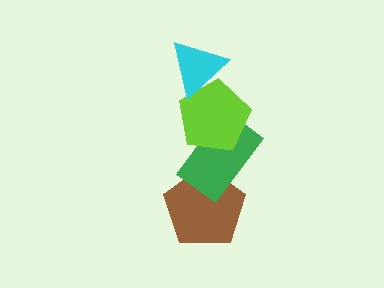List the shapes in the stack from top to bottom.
From top to bottom: the cyan triangle, the lime pentagon, the green rectangle, the brown pentagon.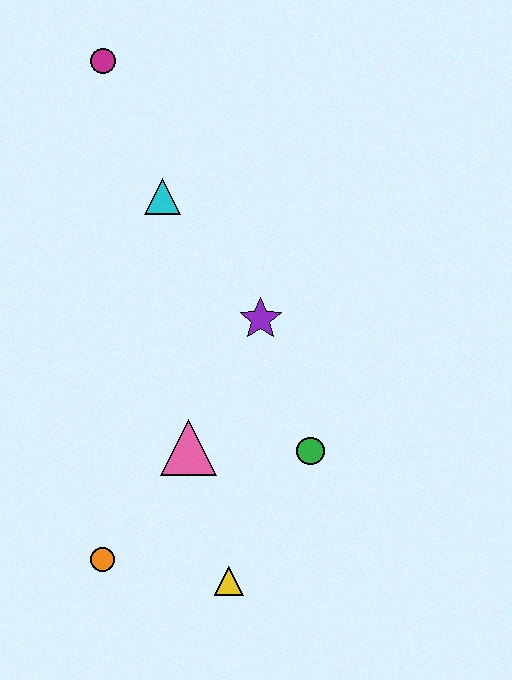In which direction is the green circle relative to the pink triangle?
The green circle is to the right of the pink triangle.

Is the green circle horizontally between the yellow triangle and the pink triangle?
No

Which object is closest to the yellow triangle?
The orange circle is closest to the yellow triangle.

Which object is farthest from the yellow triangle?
The magenta circle is farthest from the yellow triangle.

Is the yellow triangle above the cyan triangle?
No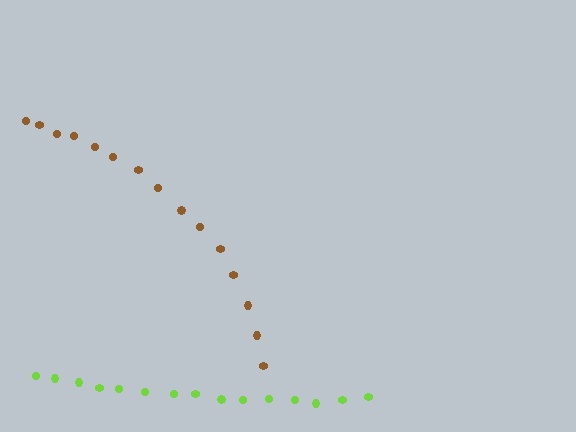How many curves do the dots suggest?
There are 2 distinct paths.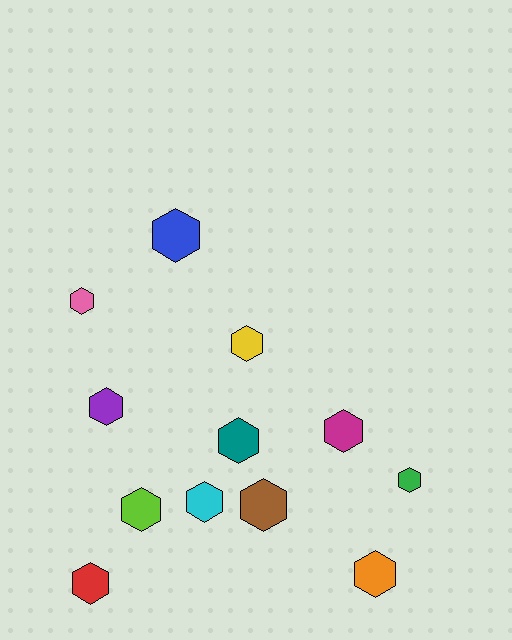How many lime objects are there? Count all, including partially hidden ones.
There is 1 lime object.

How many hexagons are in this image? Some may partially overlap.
There are 12 hexagons.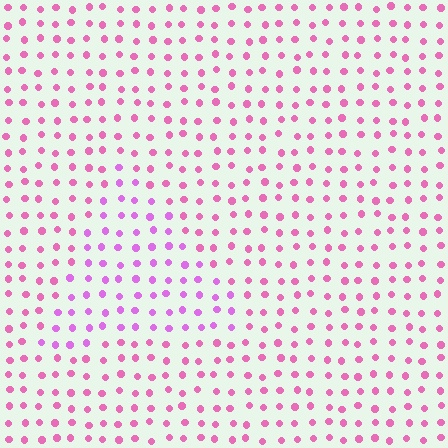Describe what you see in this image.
The image is filled with small pink elements in a uniform arrangement. A triangle-shaped region is visible where the elements are tinted to a slightly different hue, forming a subtle color boundary.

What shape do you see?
I see a triangle.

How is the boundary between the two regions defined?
The boundary is defined purely by a slight shift in hue (about 28 degrees). Spacing, size, and orientation are identical on both sides.